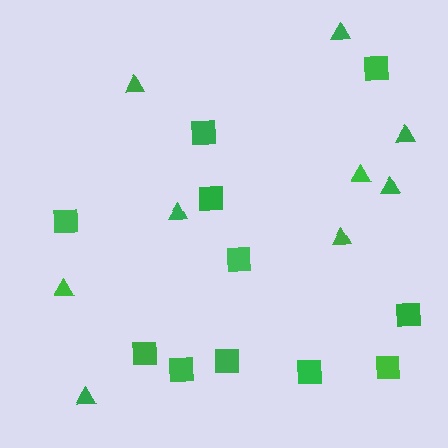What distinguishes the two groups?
There are 2 groups: one group of squares (11) and one group of triangles (9).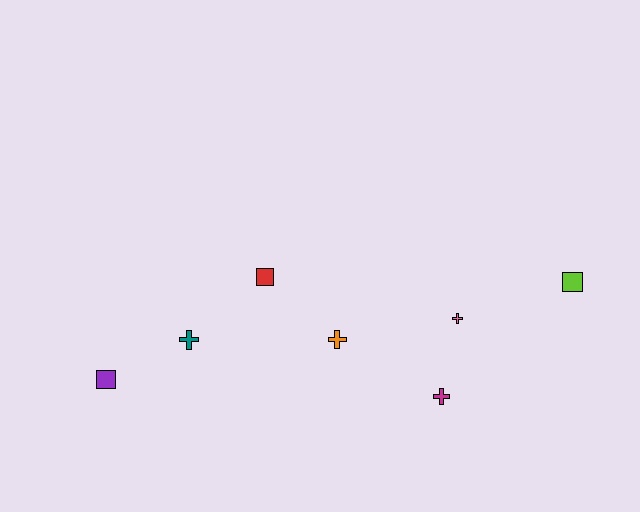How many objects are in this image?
There are 7 objects.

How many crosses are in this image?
There are 4 crosses.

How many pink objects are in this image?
There is 1 pink object.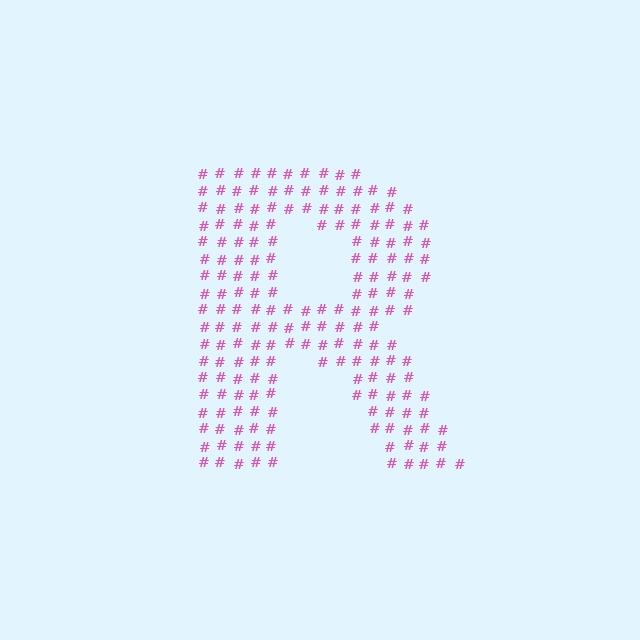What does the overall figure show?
The overall figure shows the letter R.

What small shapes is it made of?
It is made of small hash symbols.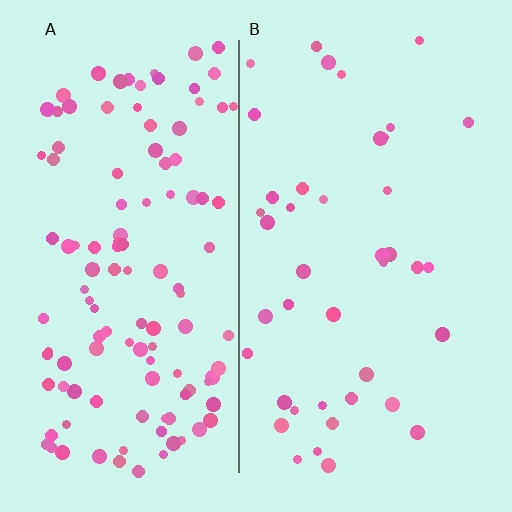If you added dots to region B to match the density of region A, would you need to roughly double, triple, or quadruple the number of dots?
Approximately triple.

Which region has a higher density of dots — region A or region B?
A (the left).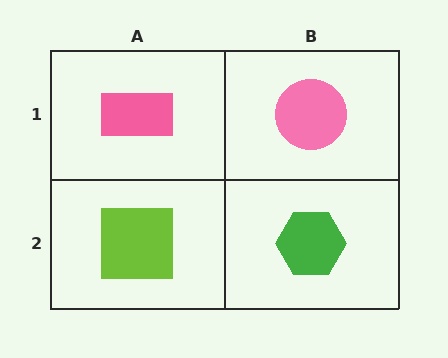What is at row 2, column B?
A green hexagon.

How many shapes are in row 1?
2 shapes.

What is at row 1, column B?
A pink circle.